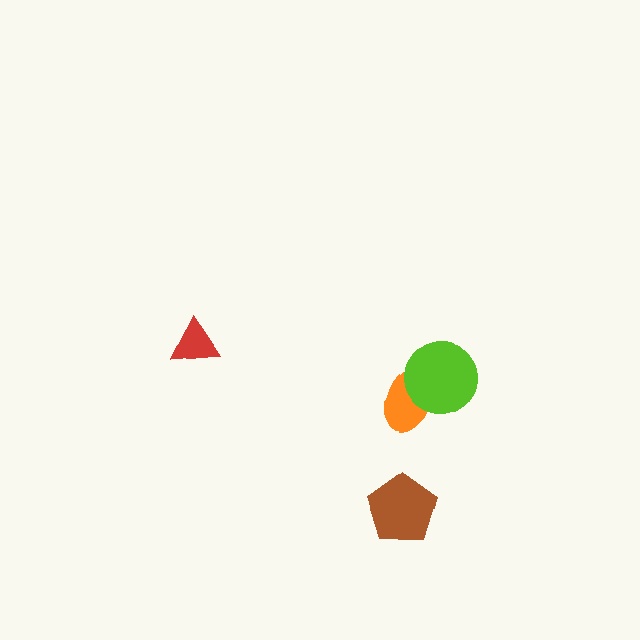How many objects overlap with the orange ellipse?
1 object overlaps with the orange ellipse.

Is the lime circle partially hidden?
No, no other shape covers it.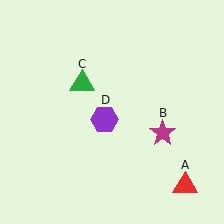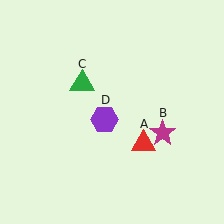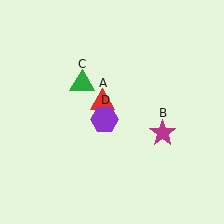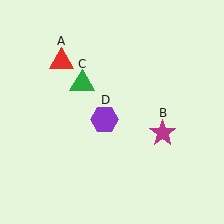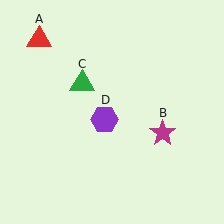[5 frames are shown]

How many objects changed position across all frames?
1 object changed position: red triangle (object A).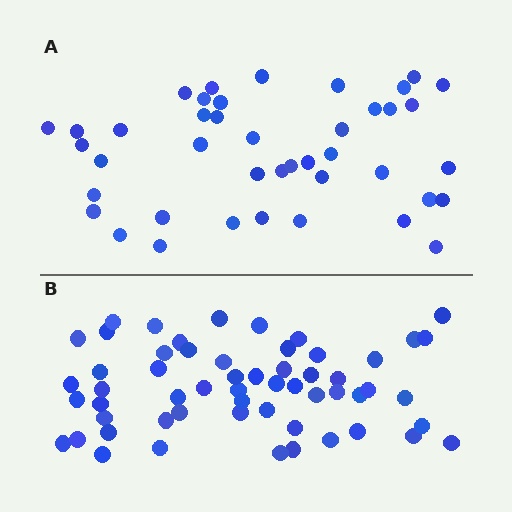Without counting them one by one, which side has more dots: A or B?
Region B (the bottom region) has more dots.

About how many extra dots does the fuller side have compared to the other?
Region B has approximately 15 more dots than region A.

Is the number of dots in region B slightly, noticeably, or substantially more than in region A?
Region B has noticeably more, but not dramatically so. The ratio is roughly 1.4 to 1.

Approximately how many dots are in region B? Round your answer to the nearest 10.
About 60 dots. (The exact count is 57, which rounds to 60.)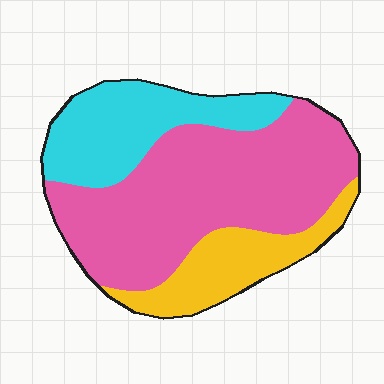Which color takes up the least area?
Yellow, at roughly 20%.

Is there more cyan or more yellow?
Cyan.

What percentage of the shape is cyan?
Cyan takes up less than a quarter of the shape.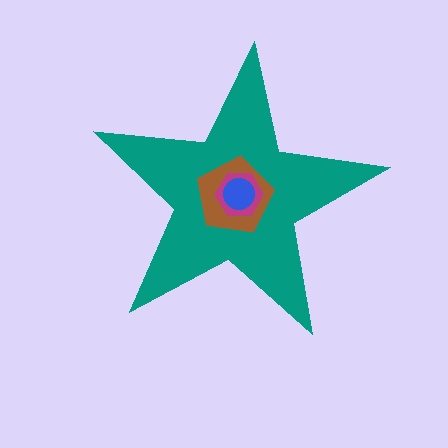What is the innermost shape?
The blue circle.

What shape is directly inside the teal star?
The brown pentagon.